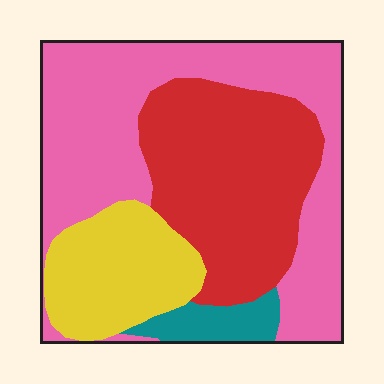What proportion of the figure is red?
Red takes up about one third (1/3) of the figure.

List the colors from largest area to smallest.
From largest to smallest: pink, red, yellow, teal.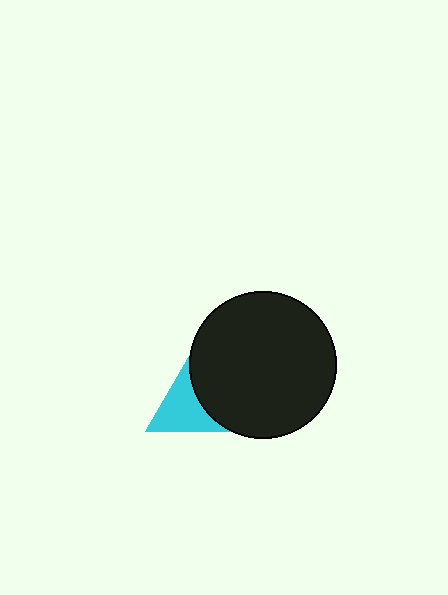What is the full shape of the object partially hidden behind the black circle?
The partially hidden object is a cyan triangle.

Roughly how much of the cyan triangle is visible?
A small part of it is visible (roughly 44%).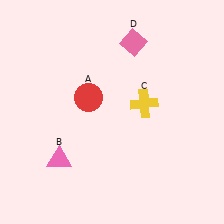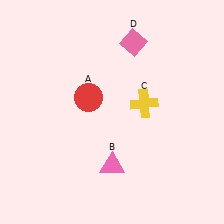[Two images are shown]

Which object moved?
The pink triangle (B) moved right.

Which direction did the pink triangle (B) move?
The pink triangle (B) moved right.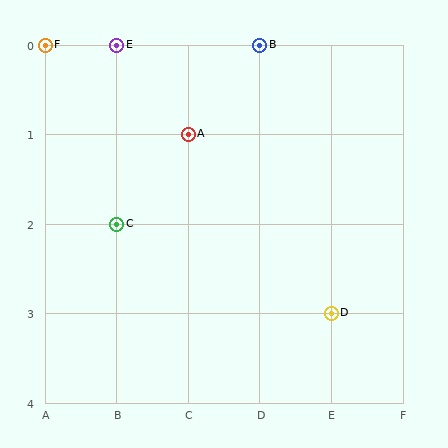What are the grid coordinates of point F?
Point F is at grid coordinates (A, 0).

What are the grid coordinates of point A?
Point A is at grid coordinates (C, 1).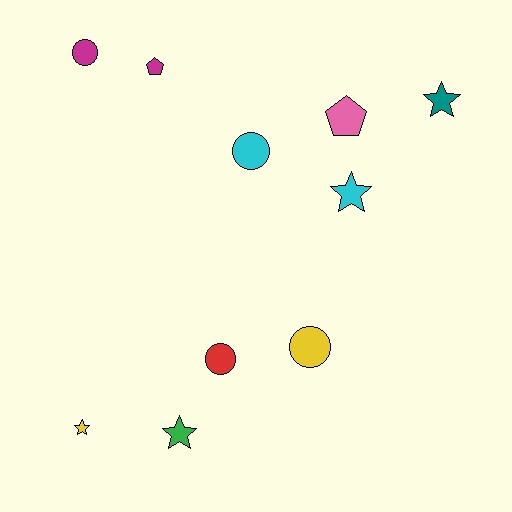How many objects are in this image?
There are 10 objects.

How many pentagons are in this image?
There are 2 pentagons.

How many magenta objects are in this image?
There are 2 magenta objects.